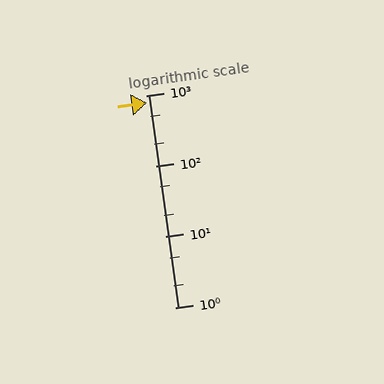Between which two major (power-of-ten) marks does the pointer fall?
The pointer is between 100 and 1000.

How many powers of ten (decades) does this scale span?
The scale spans 3 decades, from 1 to 1000.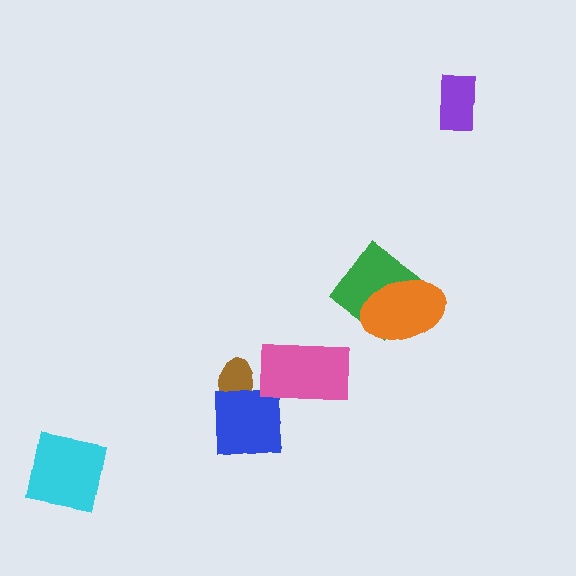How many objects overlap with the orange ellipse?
1 object overlaps with the orange ellipse.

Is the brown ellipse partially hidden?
Yes, it is partially covered by another shape.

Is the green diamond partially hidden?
Yes, it is partially covered by another shape.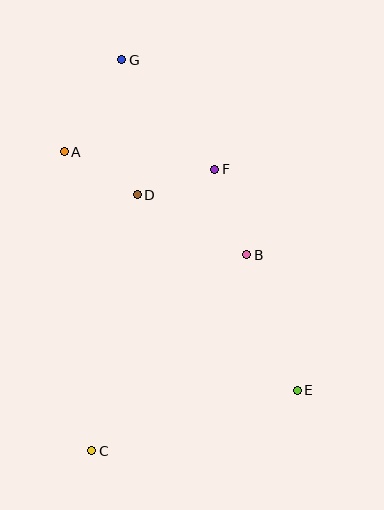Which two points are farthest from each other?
Points C and G are farthest from each other.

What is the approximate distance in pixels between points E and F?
The distance between E and F is approximately 236 pixels.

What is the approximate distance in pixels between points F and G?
The distance between F and G is approximately 144 pixels.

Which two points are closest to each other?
Points D and F are closest to each other.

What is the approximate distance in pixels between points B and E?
The distance between B and E is approximately 145 pixels.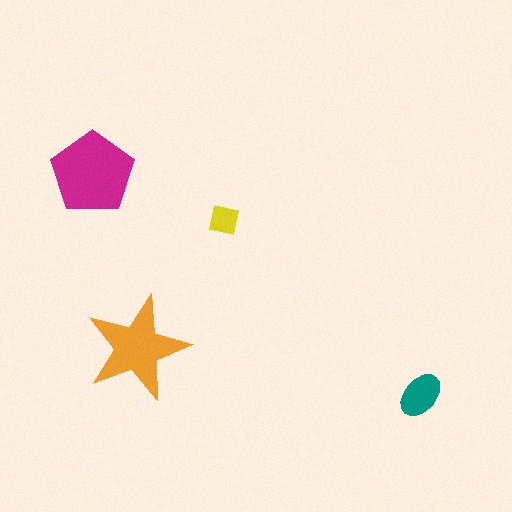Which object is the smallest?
The yellow square.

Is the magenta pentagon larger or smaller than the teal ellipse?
Larger.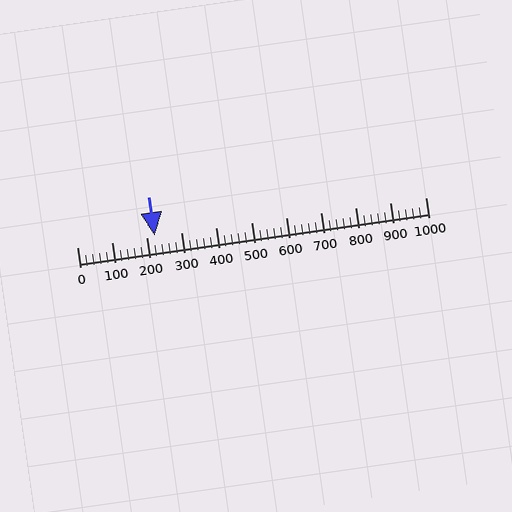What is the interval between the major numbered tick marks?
The major tick marks are spaced 100 units apart.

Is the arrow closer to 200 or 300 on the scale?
The arrow is closer to 200.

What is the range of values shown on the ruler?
The ruler shows values from 0 to 1000.